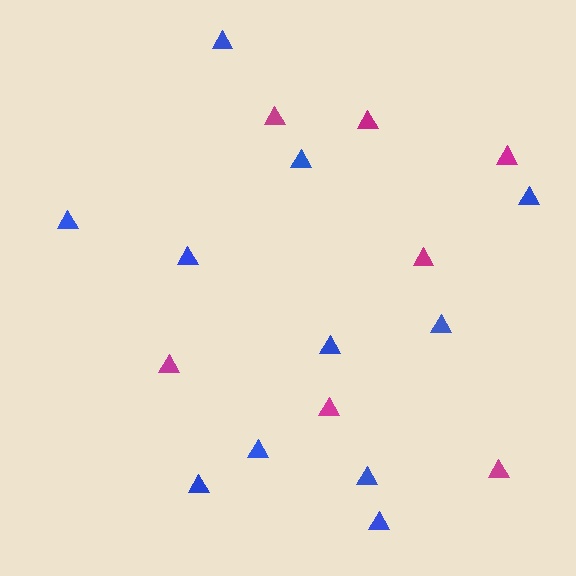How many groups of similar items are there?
There are 2 groups: one group of magenta triangles (7) and one group of blue triangles (11).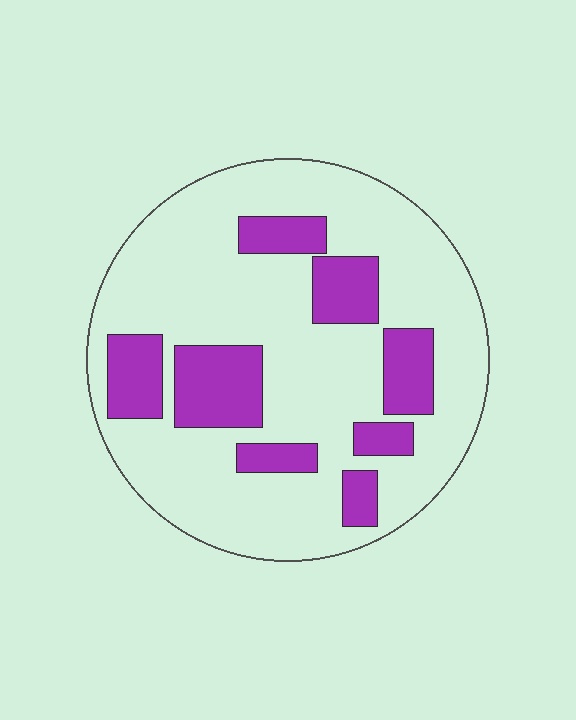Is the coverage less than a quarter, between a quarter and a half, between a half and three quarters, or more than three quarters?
Less than a quarter.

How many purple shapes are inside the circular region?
8.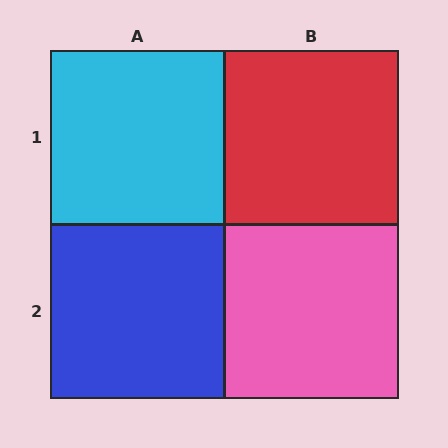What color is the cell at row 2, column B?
Pink.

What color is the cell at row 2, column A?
Blue.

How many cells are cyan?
1 cell is cyan.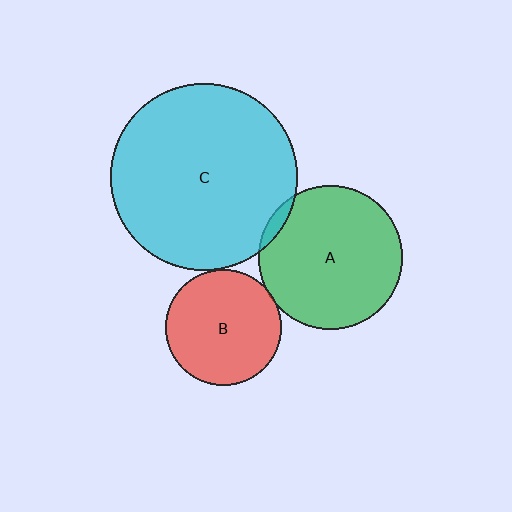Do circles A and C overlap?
Yes.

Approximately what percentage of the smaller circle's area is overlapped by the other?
Approximately 5%.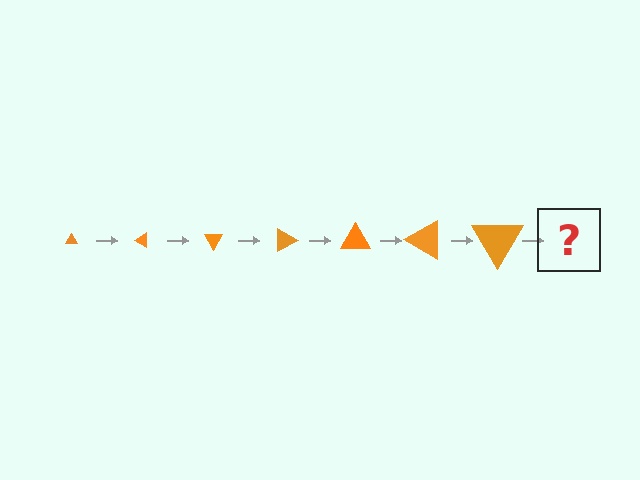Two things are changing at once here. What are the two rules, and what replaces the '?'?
The two rules are that the triangle grows larger each step and it rotates 30 degrees each step. The '?' should be a triangle, larger than the previous one and rotated 210 degrees from the start.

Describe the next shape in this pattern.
It should be a triangle, larger than the previous one and rotated 210 degrees from the start.